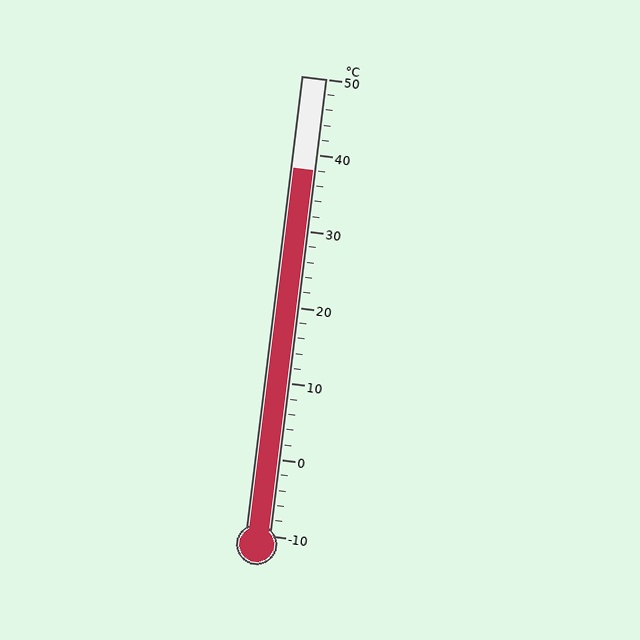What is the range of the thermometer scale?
The thermometer scale ranges from -10°C to 50°C.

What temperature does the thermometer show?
The thermometer shows approximately 38°C.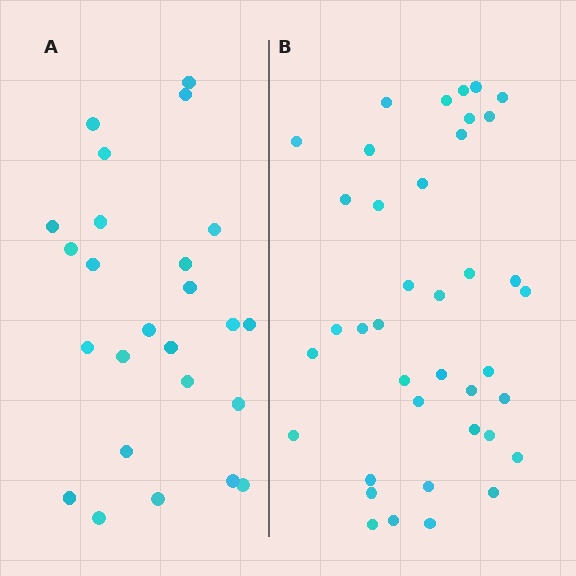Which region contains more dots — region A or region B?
Region B (the right region) has more dots.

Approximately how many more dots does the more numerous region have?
Region B has approximately 15 more dots than region A.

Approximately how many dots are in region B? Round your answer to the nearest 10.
About 40 dots. (The exact count is 39, which rounds to 40.)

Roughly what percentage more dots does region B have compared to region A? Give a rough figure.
About 55% more.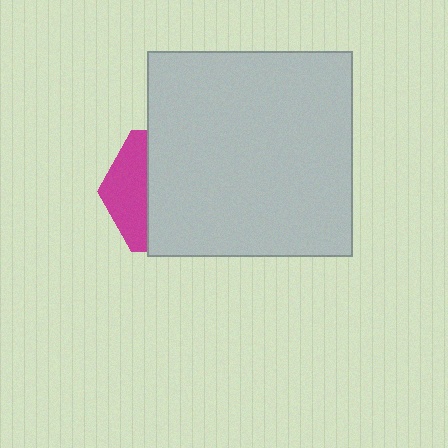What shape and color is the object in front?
The object in front is a light gray square.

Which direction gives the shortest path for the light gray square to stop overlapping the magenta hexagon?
Moving right gives the shortest separation.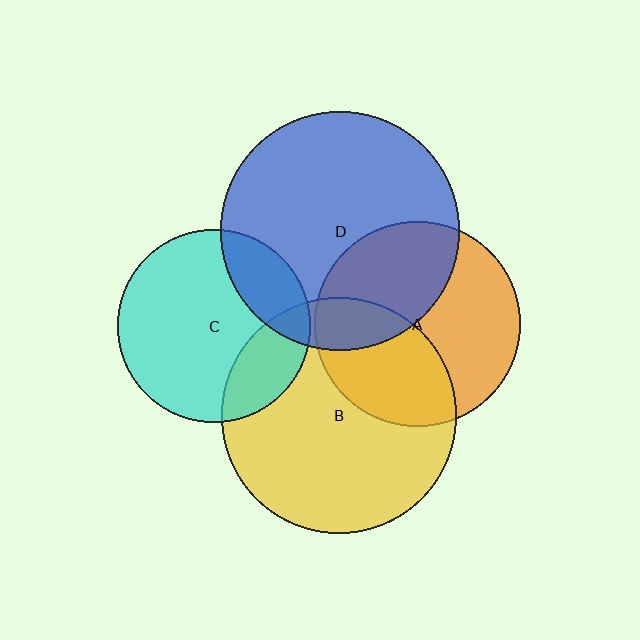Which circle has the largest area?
Circle D (blue).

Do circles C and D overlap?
Yes.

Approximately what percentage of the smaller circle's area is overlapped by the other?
Approximately 20%.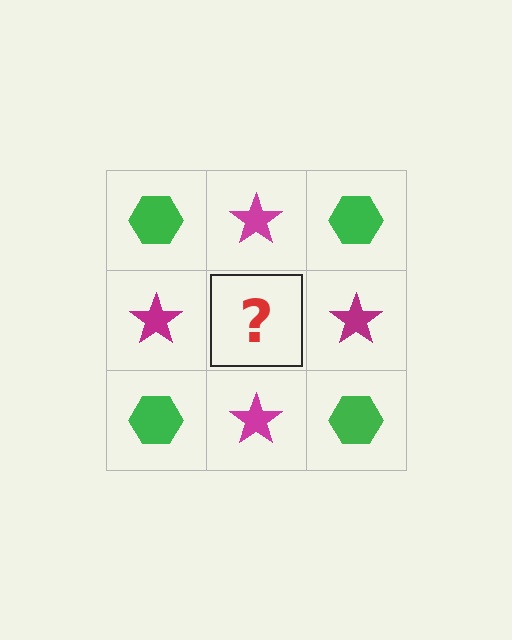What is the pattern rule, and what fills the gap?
The rule is that it alternates green hexagon and magenta star in a checkerboard pattern. The gap should be filled with a green hexagon.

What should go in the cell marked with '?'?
The missing cell should contain a green hexagon.